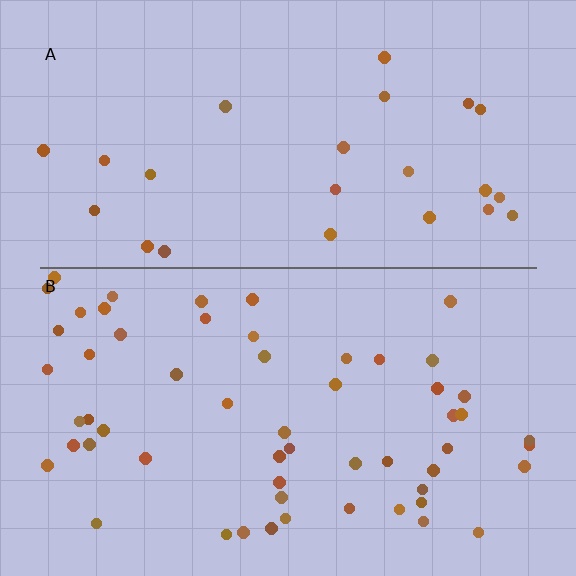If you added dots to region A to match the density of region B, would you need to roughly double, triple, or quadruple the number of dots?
Approximately double.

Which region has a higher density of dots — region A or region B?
B (the bottom).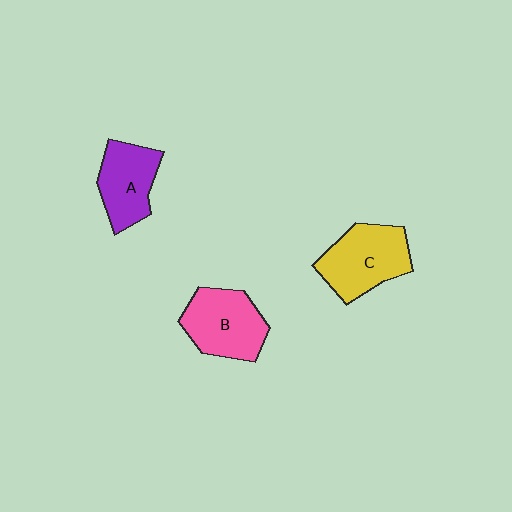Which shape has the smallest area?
Shape A (purple).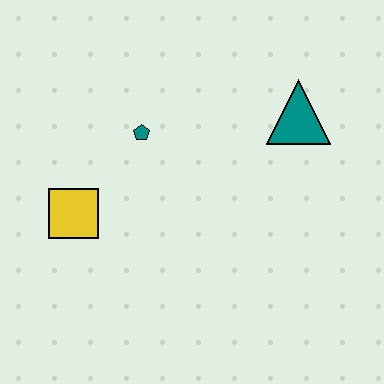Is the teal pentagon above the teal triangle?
No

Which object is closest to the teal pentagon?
The yellow square is closest to the teal pentagon.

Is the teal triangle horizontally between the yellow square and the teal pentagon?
No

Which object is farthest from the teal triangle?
The yellow square is farthest from the teal triangle.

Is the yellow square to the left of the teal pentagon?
Yes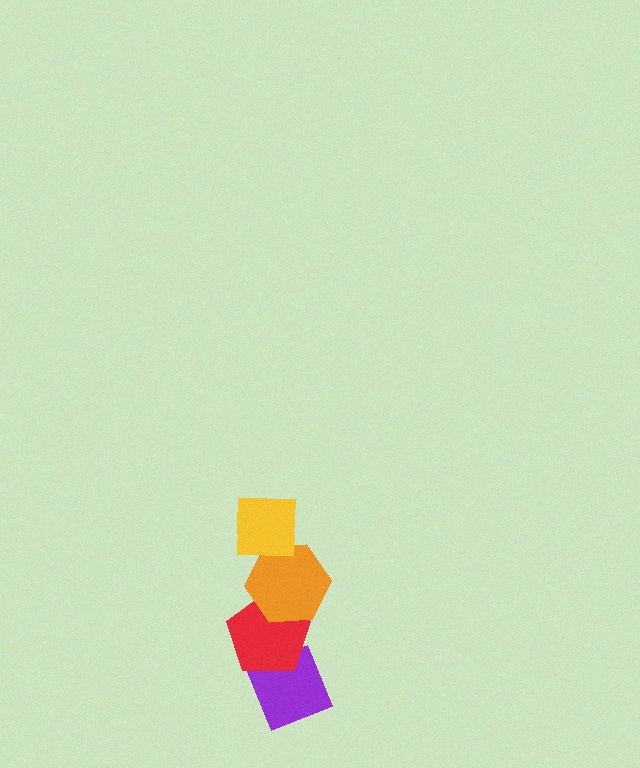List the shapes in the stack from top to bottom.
From top to bottom: the yellow square, the orange hexagon, the red pentagon, the purple diamond.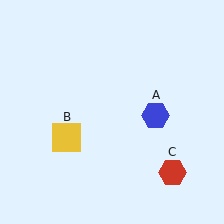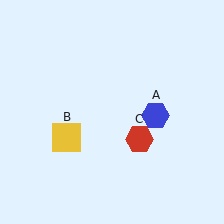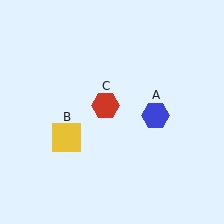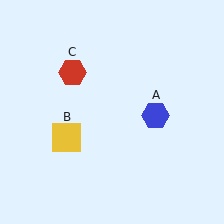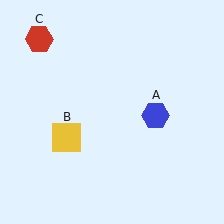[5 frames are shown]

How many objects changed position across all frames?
1 object changed position: red hexagon (object C).